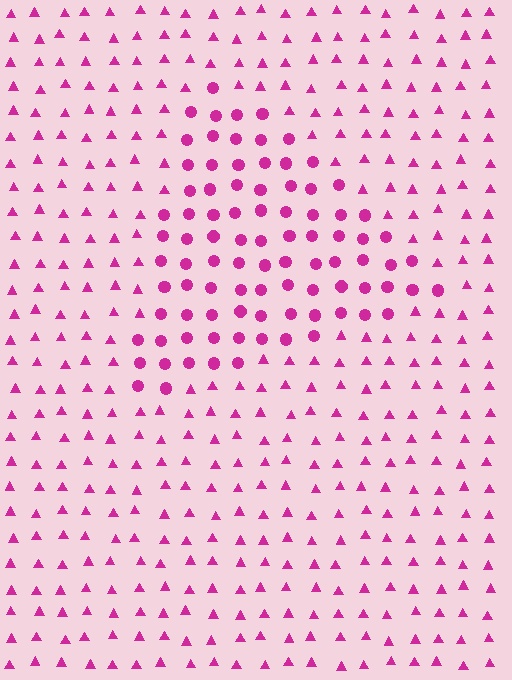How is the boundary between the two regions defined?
The boundary is defined by a change in element shape: circles inside vs. triangles outside. All elements share the same color and spacing.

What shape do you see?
I see a triangle.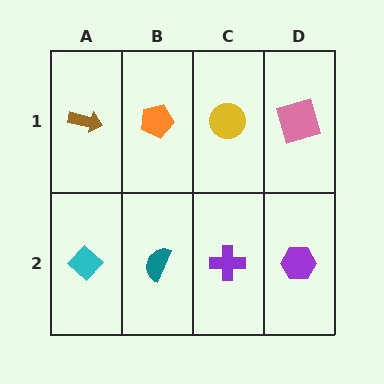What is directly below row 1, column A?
A cyan diamond.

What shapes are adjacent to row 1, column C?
A purple cross (row 2, column C), an orange pentagon (row 1, column B), a pink square (row 1, column D).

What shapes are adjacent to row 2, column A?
A brown arrow (row 1, column A), a teal semicircle (row 2, column B).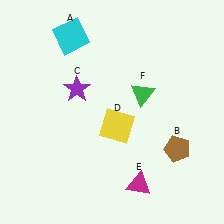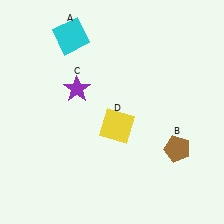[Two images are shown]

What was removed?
The green triangle (F), the magenta triangle (E) were removed in Image 2.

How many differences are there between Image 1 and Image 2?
There are 2 differences between the two images.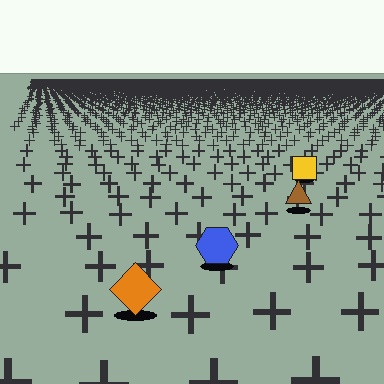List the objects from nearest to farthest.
From nearest to farthest: the orange diamond, the blue hexagon, the brown triangle, the yellow square.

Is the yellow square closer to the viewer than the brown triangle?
No. The brown triangle is closer — you can tell from the texture gradient: the ground texture is coarser near it.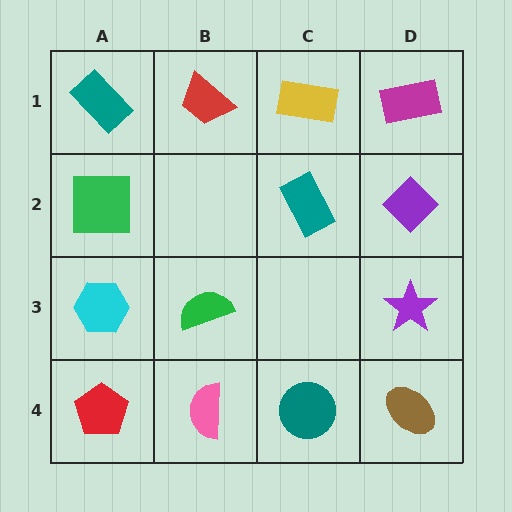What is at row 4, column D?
A brown ellipse.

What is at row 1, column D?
A magenta rectangle.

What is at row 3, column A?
A cyan hexagon.